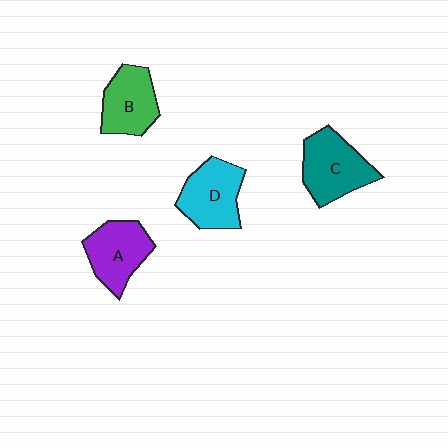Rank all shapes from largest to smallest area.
From largest to smallest: C (teal), D (cyan), A (purple), B (green).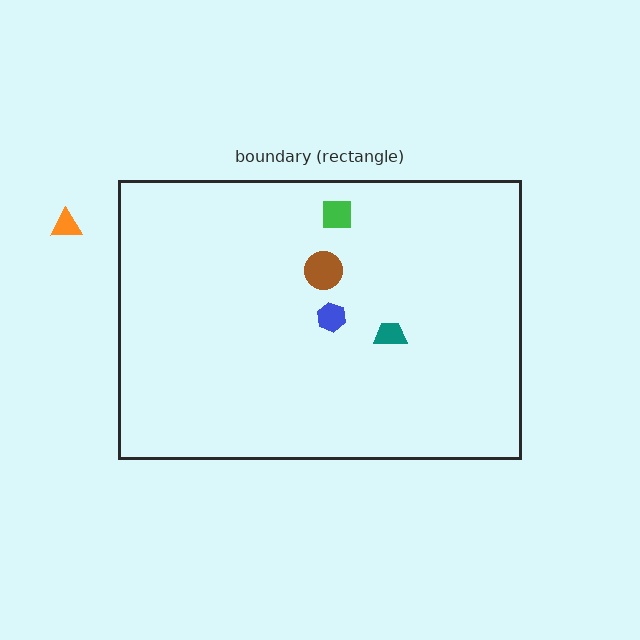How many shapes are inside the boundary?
4 inside, 1 outside.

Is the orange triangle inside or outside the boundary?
Outside.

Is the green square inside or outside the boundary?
Inside.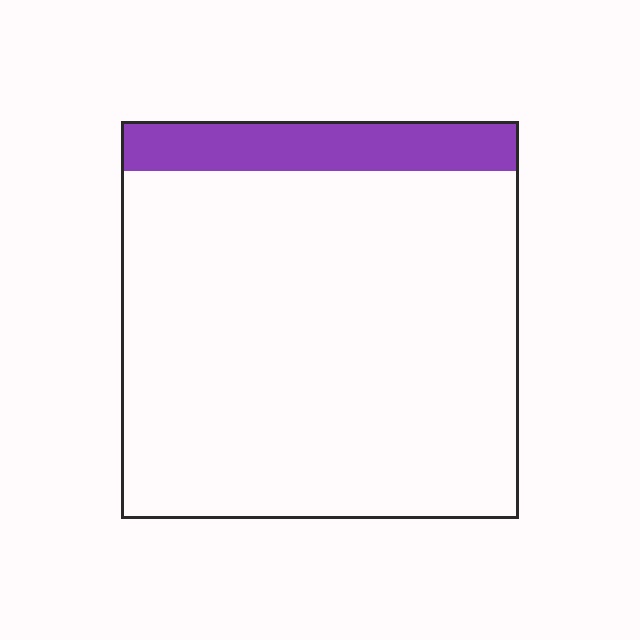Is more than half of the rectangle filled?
No.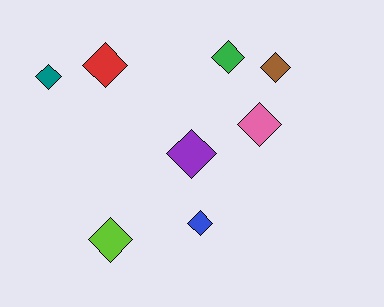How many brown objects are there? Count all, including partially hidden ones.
There is 1 brown object.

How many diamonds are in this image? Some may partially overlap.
There are 8 diamonds.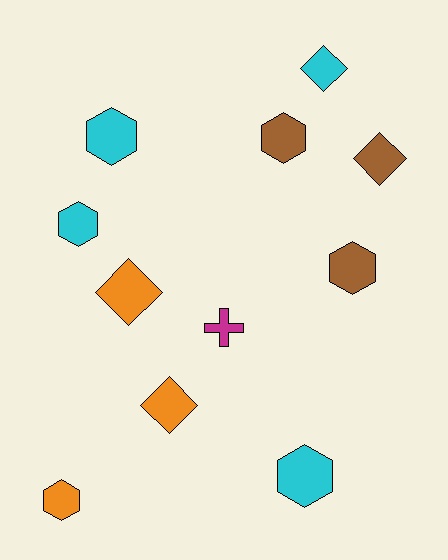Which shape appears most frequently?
Hexagon, with 6 objects.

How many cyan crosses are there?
There are no cyan crosses.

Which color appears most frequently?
Cyan, with 4 objects.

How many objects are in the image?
There are 11 objects.